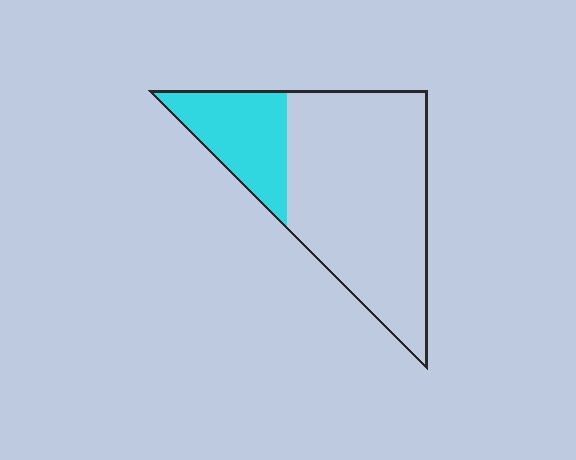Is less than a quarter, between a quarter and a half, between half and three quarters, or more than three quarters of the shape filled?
Less than a quarter.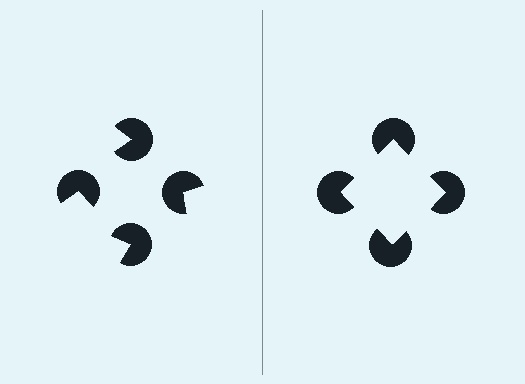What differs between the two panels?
The pac-man discs are positioned identically on both sides; only the wedge orientations differ. On the right they align to a square; on the left they are misaligned.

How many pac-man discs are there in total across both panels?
8 — 4 on each side.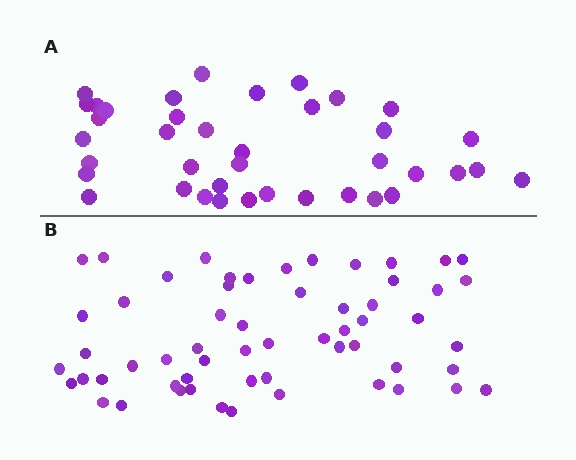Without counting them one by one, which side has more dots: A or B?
Region B (the bottom region) has more dots.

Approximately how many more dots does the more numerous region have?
Region B has approximately 20 more dots than region A.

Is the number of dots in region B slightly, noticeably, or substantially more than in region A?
Region B has substantially more. The ratio is roughly 1.5 to 1.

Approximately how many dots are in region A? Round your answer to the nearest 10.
About 40 dots. (The exact count is 39, which rounds to 40.)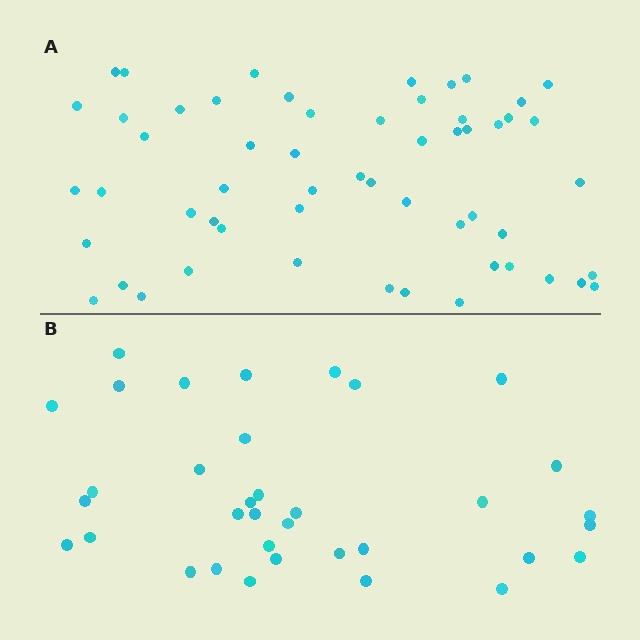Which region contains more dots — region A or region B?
Region A (the top region) has more dots.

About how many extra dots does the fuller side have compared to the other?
Region A has approximately 20 more dots than region B.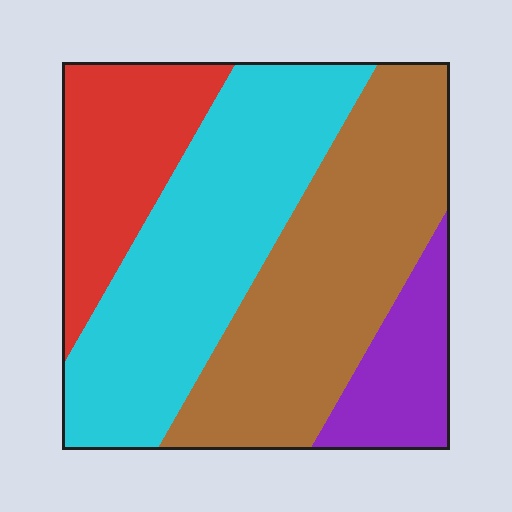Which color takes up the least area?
Purple, at roughly 10%.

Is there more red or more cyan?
Cyan.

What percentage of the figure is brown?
Brown covers about 35% of the figure.